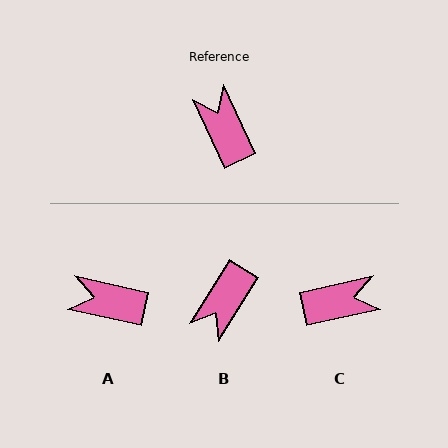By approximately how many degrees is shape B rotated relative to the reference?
Approximately 123 degrees counter-clockwise.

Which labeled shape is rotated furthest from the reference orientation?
B, about 123 degrees away.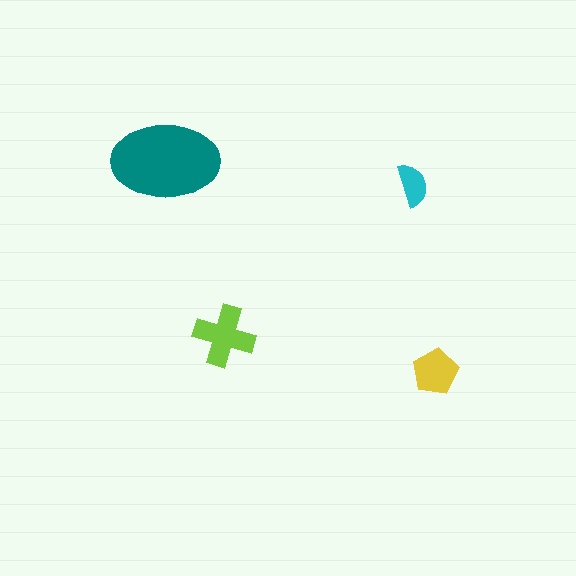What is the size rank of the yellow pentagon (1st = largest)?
3rd.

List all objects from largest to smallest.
The teal ellipse, the lime cross, the yellow pentagon, the cyan semicircle.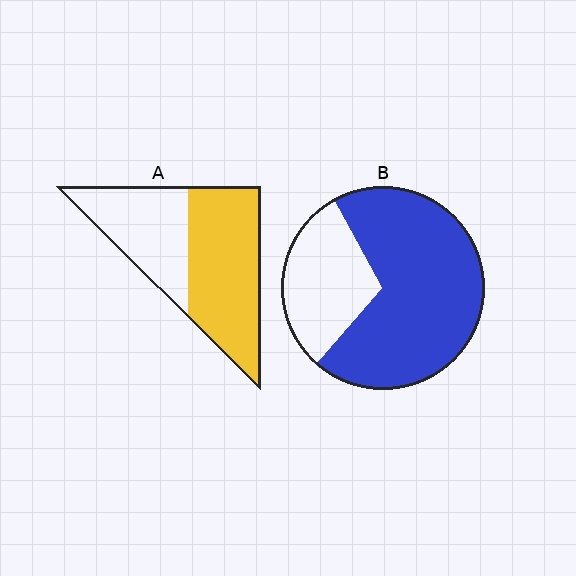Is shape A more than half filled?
Yes.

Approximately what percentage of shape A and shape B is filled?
A is approximately 60% and B is approximately 70%.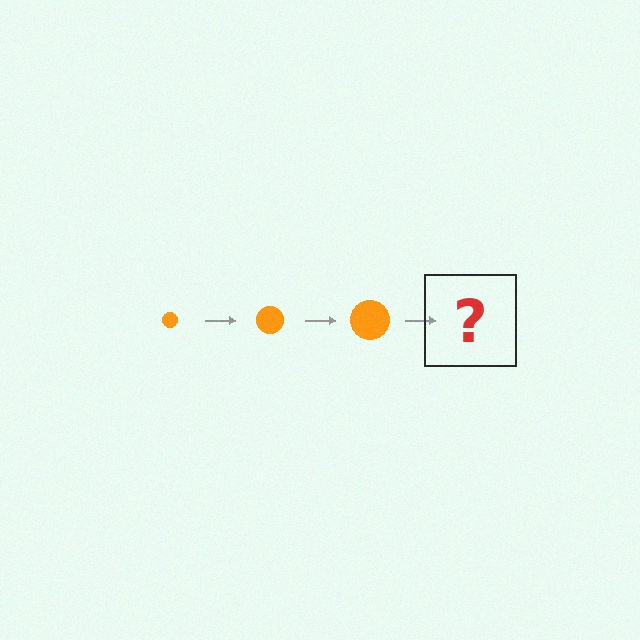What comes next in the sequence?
The next element should be an orange circle, larger than the previous one.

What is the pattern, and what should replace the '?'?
The pattern is that the circle gets progressively larger each step. The '?' should be an orange circle, larger than the previous one.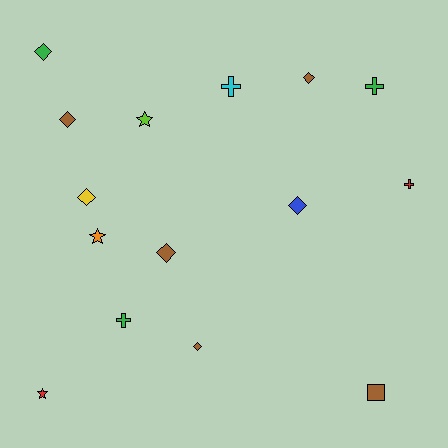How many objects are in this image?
There are 15 objects.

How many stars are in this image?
There are 3 stars.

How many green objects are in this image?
There are 3 green objects.